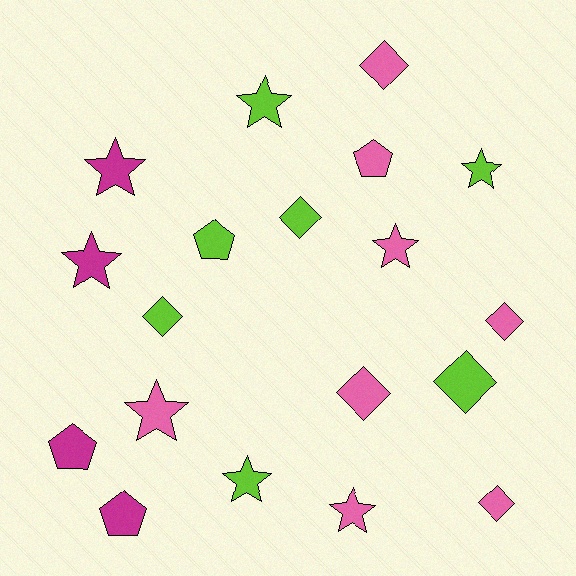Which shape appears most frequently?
Star, with 8 objects.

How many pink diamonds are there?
There are 4 pink diamonds.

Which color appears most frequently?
Pink, with 8 objects.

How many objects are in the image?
There are 19 objects.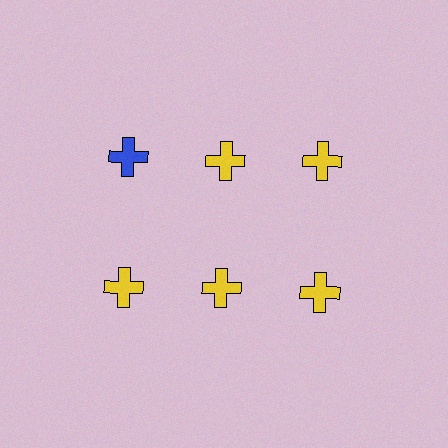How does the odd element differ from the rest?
It has a different color: blue instead of yellow.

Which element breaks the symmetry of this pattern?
The blue cross in the top row, leftmost column breaks the symmetry. All other shapes are yellow crosses.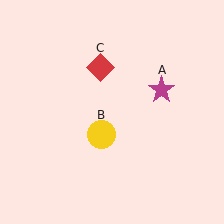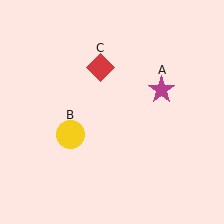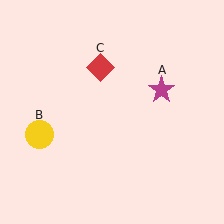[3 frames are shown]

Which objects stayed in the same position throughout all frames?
Magenta star (object A) and red diamond (object C) remained stationary.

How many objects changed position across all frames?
1 object changed position: yellow circle (object B).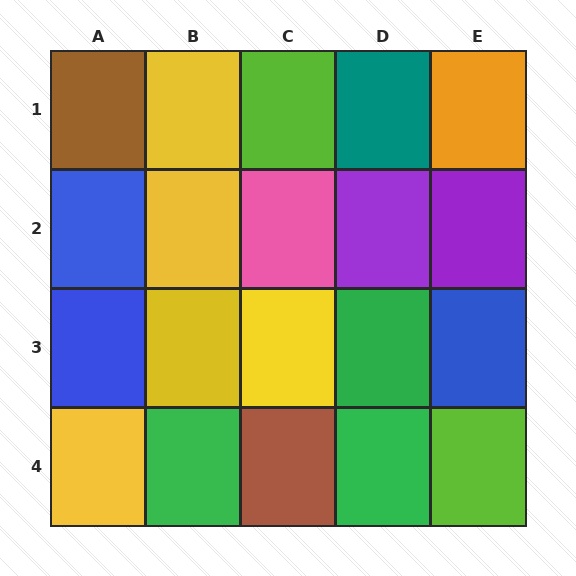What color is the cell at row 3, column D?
Green.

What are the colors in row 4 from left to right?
Yellow, green, brown, green, lime.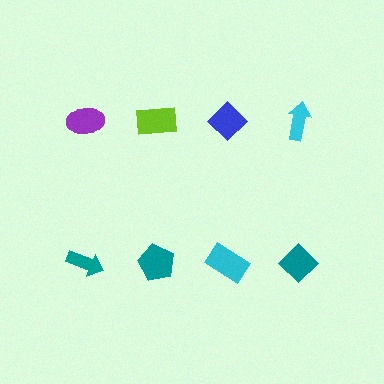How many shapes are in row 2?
4 shapes.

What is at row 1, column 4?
A cyan arrow.